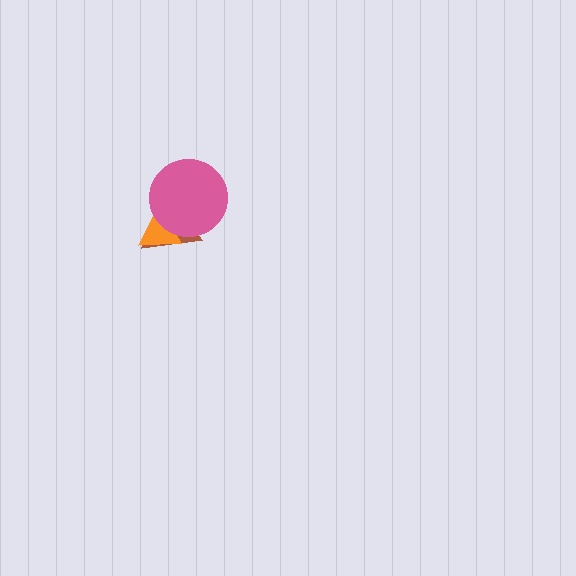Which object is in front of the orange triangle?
The pink circle is in front of the orange triangle.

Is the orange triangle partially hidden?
Yes, it is partially covered by another shape.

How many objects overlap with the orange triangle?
2 objects overlap with the orange triangle.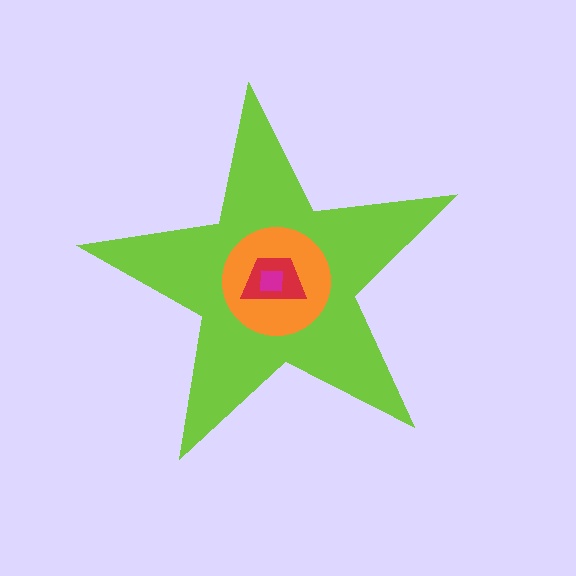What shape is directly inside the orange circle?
The red trapezoid.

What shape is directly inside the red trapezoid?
The magenta square.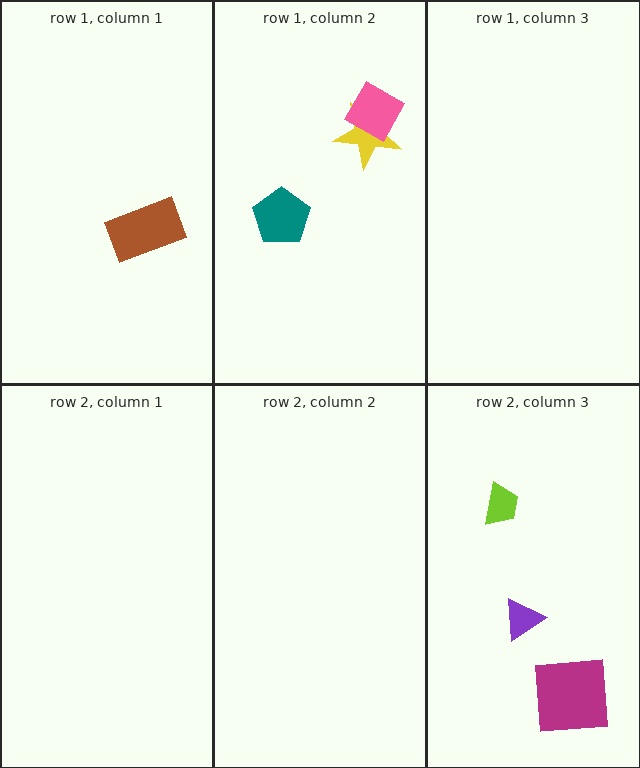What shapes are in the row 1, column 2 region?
The yellow star, the teal pentagon, the pink diamond.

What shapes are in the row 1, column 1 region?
The brown rectangle.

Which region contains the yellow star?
The row 1, column 2 region.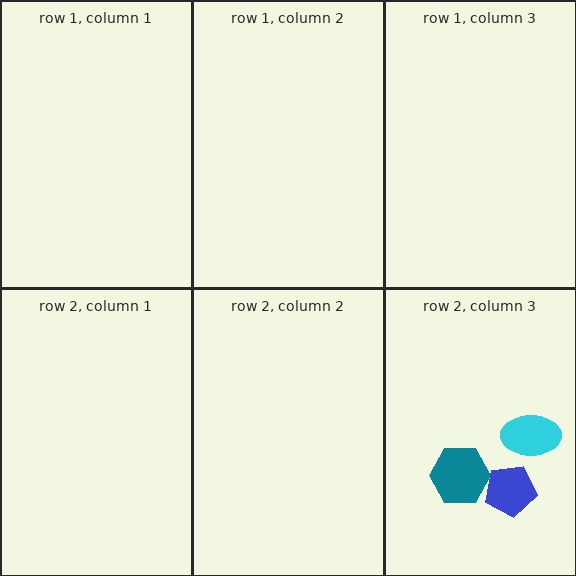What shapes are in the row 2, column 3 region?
The teal hexagon, the cyan ellipse, the blue pentagon.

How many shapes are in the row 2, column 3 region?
3.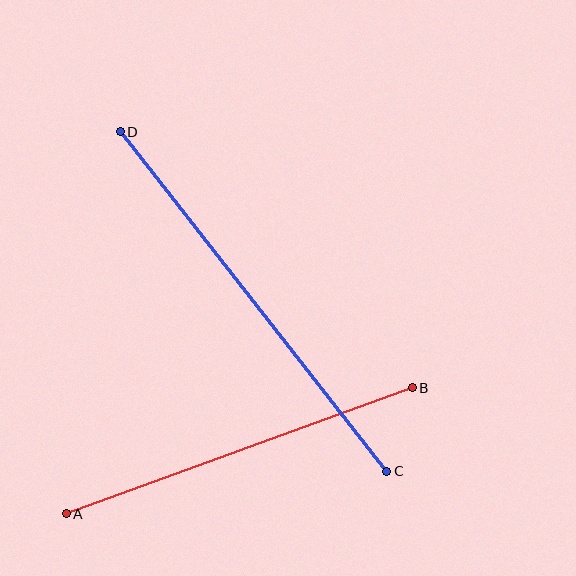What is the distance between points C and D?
The distance is approximately 432 pixels.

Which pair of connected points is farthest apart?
Points C and D are farthest apart.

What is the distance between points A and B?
The distance is approximately 368 pixels.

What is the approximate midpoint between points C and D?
The midpoint is at approximately (254, 302) pixels.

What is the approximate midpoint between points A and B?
The midpoint is at approximately (239, 451) pixels.